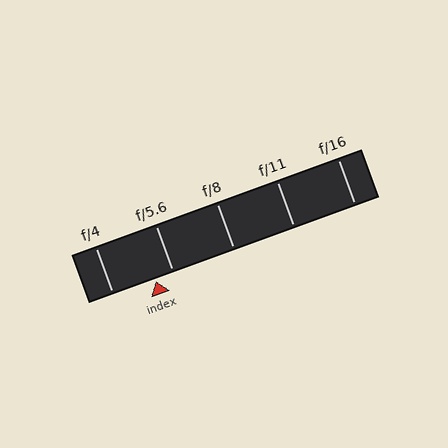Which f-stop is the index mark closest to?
The index mark is closest to f/5.6.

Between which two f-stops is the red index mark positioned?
The index mark is between f/4 and f/5.6.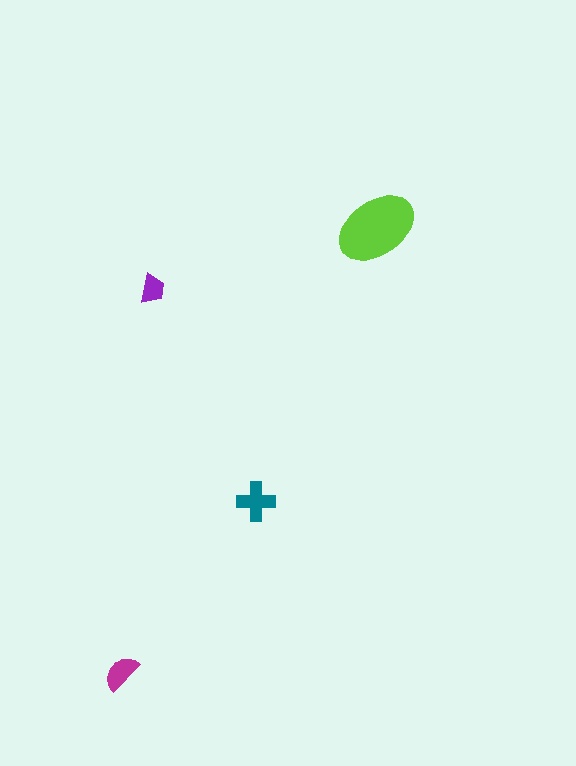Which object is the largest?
The lime ellipse.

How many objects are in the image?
There are 4 objects in the image.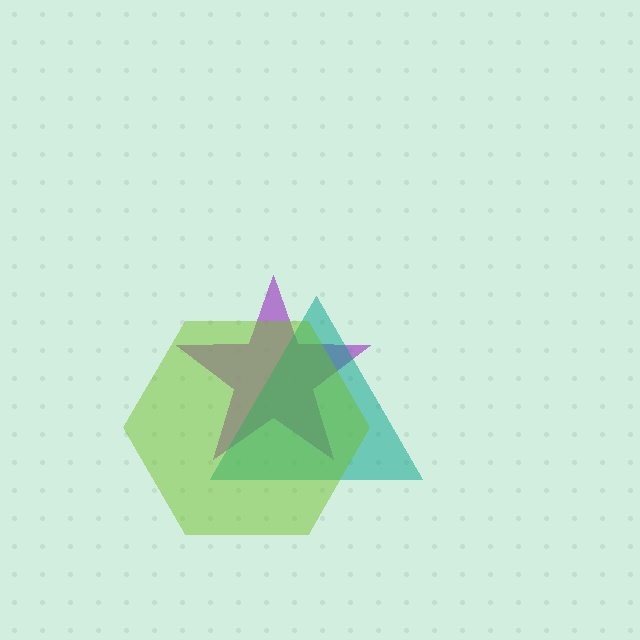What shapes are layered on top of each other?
The layered shapes are: a purple star, a teal triangle, a lime hexagon.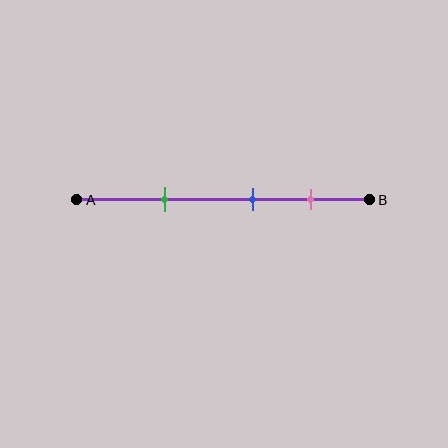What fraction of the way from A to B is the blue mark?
The blue mark is approximately 60% (0.6) of the way from A to B.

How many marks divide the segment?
There are 3 marks dividing the segment.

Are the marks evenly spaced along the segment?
Yes, the marks are approximately evenly spaced.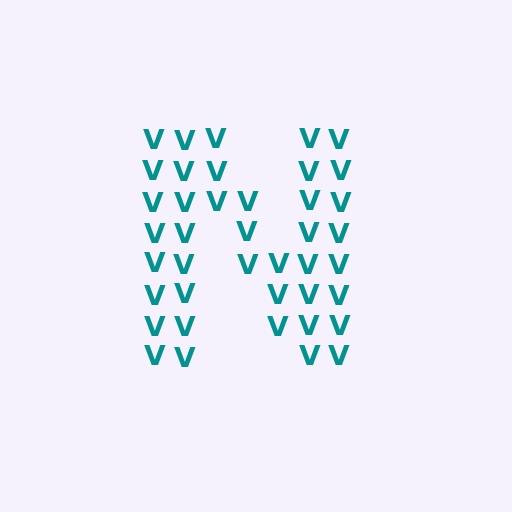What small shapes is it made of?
It is made of small letter V's.